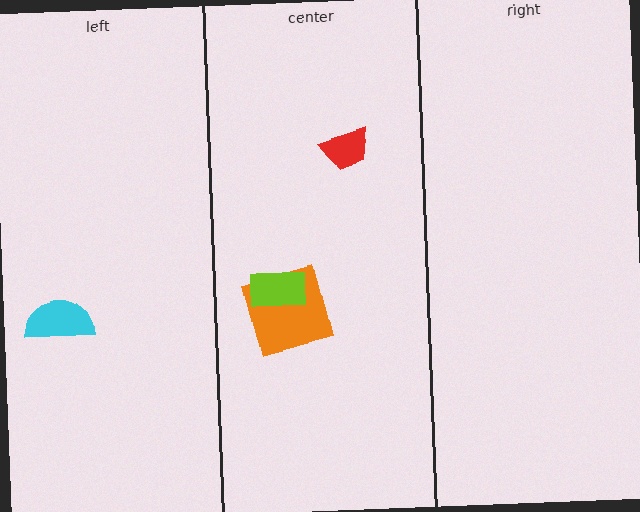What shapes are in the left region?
The cyan semicircle.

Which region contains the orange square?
The center region.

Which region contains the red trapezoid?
The center region.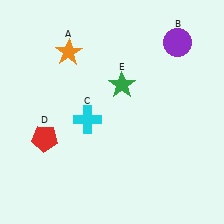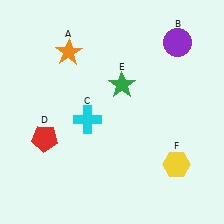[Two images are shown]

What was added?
A yellow hexagon (F) was added in Image 2.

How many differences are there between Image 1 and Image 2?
There is 1 difference between the two images.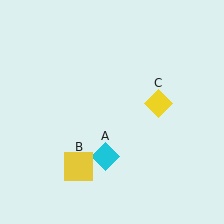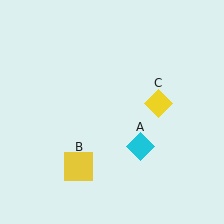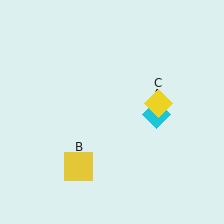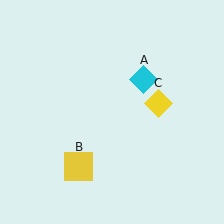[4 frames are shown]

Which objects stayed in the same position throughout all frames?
Yellow square (object B) and yellow diamond (object C) remained stationary.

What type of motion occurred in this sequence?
The cyan diamond (object A) rotated counterclockwise around the center of the scene.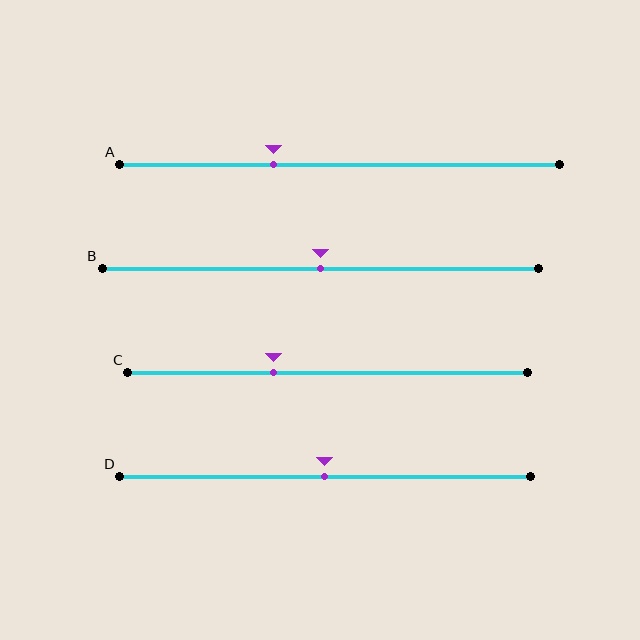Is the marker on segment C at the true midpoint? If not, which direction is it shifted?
No, the marker on segment C is shifted to the left by about 14% of the segment length.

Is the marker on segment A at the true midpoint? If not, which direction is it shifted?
No, the marker on segment A is shifted to the left by about 15% of the segment length.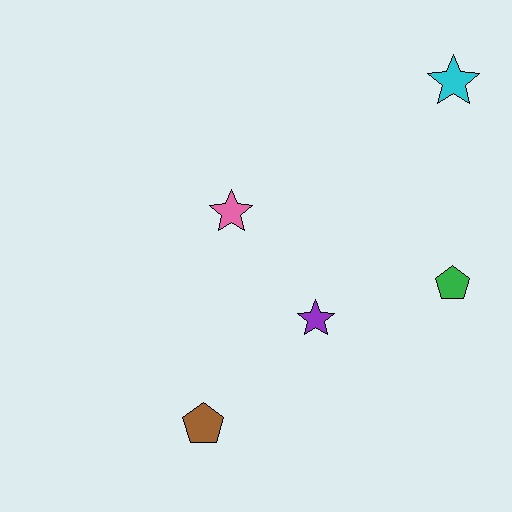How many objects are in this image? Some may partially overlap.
There are 5 objects.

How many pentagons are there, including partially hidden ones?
There are 2 pentagons.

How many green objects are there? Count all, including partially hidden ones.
There is 1 green object.